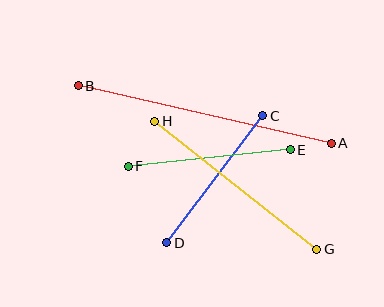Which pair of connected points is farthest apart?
Points A and B are farthest apart.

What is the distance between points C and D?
The distance is approximately 160 pixels.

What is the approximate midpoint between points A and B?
The midpoint is at approximately (205, 115) pixels.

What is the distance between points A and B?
The distance is approximately 260 pixels.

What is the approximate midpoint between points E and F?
The midpoint is at approximately (209, 158) pixels.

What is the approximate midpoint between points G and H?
The midpoint is at approximately (236, 185) pixels.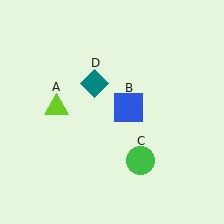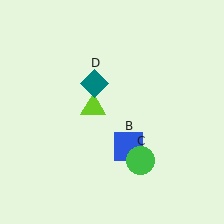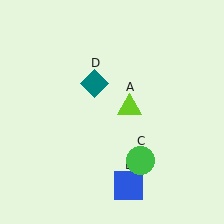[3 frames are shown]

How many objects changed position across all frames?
2 objects changed position: lime triangle (object A), blue square (object B).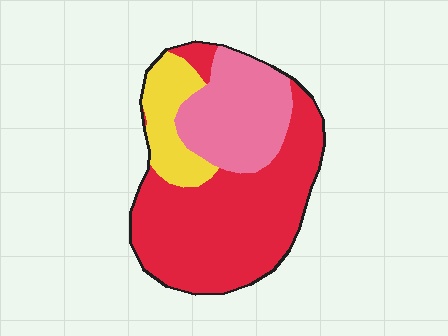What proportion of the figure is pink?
Pink takes up about one quarter (1/4) of the figure.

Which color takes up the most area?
Red, at roughly 60%.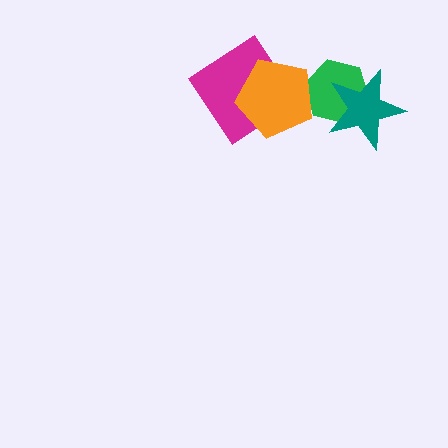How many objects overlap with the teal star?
1 object overlaps with the teal star.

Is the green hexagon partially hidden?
Yes, it is partially covered by another shape.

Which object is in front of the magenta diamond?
The orange pentagon is in front of the magenta diamond.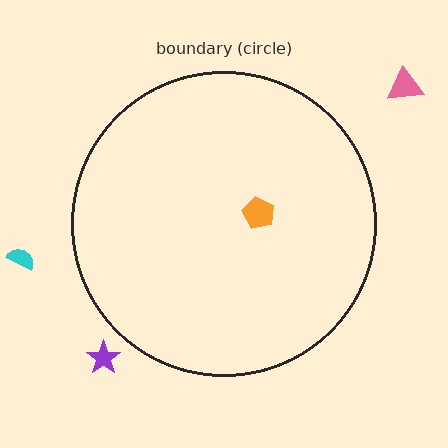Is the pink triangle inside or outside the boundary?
Outside.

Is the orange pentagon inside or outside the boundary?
Inside.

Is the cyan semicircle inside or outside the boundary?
Outside.